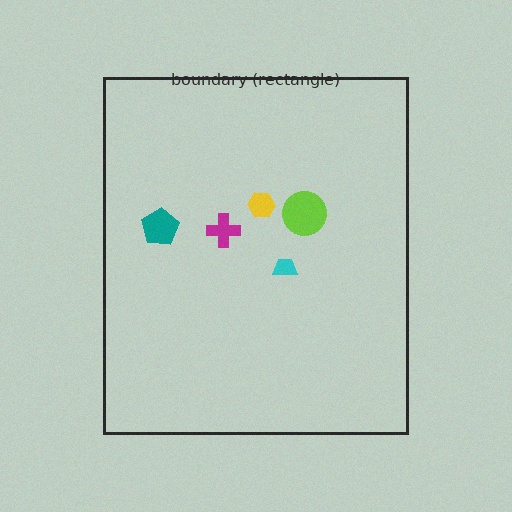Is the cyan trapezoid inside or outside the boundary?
Inside.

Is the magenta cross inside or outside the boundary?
Inside.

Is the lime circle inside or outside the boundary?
Inside.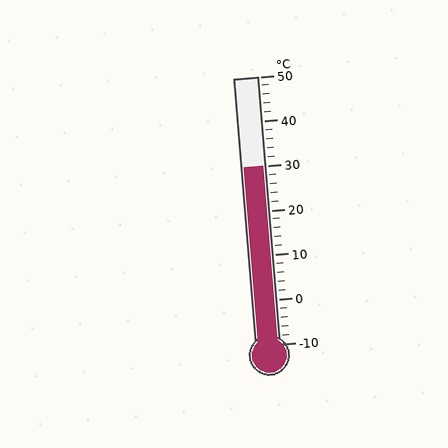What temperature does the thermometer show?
The thermometer shows approximately 30°C.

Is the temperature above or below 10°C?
The temperature is above 10°C.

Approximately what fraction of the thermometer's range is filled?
The thermometer is filled to approximately 65% of its range.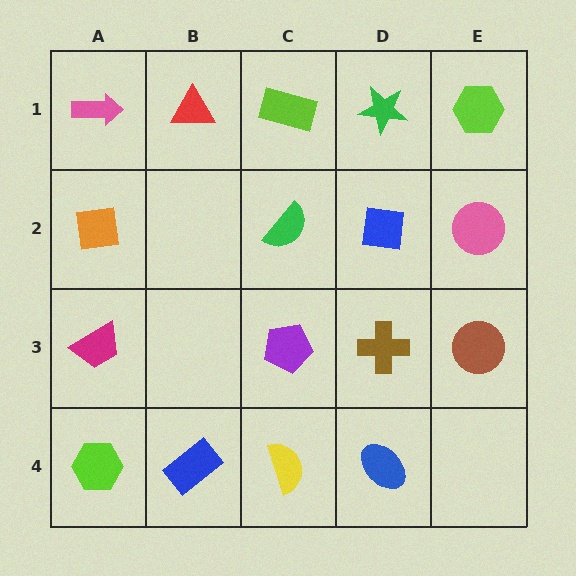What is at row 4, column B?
A blue rectangle.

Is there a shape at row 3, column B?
No, that cell is empty.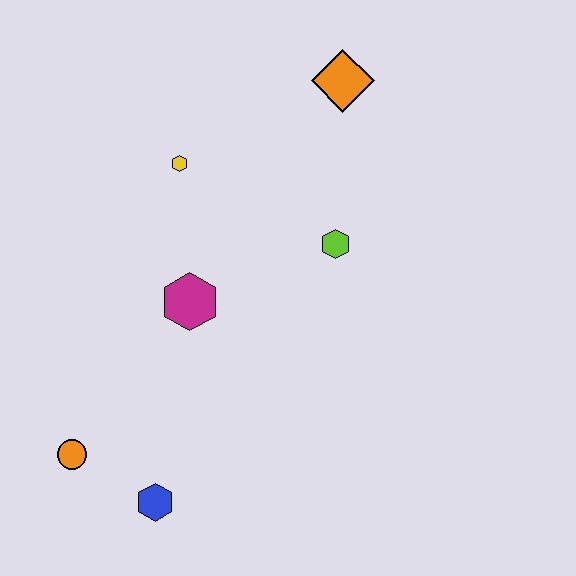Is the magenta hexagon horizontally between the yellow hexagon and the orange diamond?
Yes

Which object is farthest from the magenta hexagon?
The orange diamond is farthest from the magenta hexagon.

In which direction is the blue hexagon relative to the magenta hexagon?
The blue hexagon is below the magenta hexagon.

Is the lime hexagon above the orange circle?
Yes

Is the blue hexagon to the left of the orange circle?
No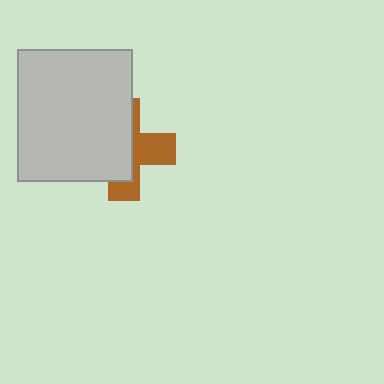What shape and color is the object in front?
The object in front is a light gray rectangle.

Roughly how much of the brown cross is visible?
A small part of it is visible (roughly 41%).